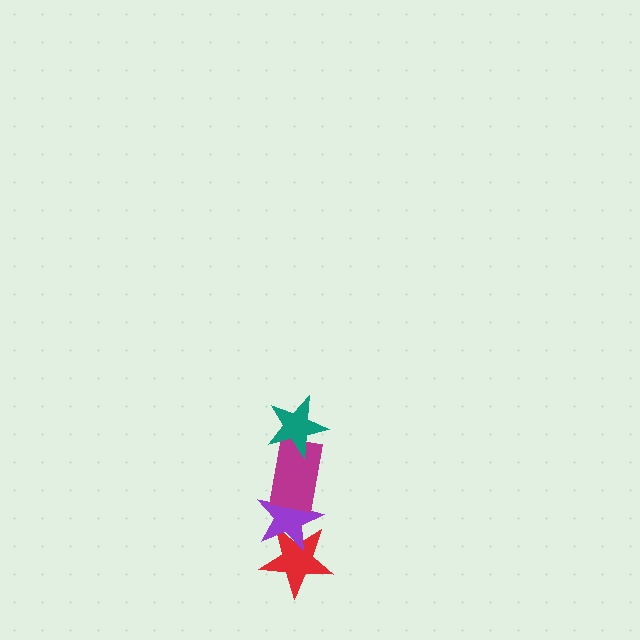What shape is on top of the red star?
The purple star is on top of the red star.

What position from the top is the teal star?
The teal star is 1st from the top.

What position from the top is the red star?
The red star is 4th from the top.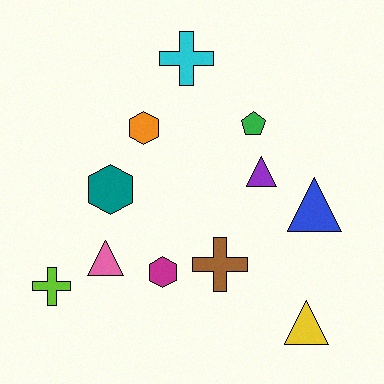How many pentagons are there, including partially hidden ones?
There is 1 pentagon.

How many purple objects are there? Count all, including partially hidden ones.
There is 1 purple object.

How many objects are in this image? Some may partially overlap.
There are 11 objects.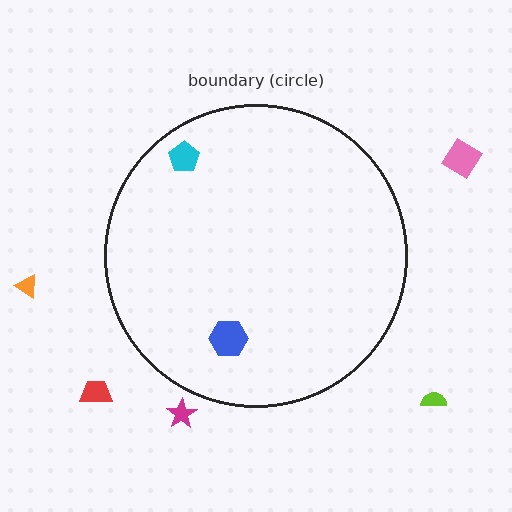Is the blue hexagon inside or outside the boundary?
Inside.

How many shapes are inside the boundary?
2 inside, 5 outside.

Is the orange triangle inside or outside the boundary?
Outside.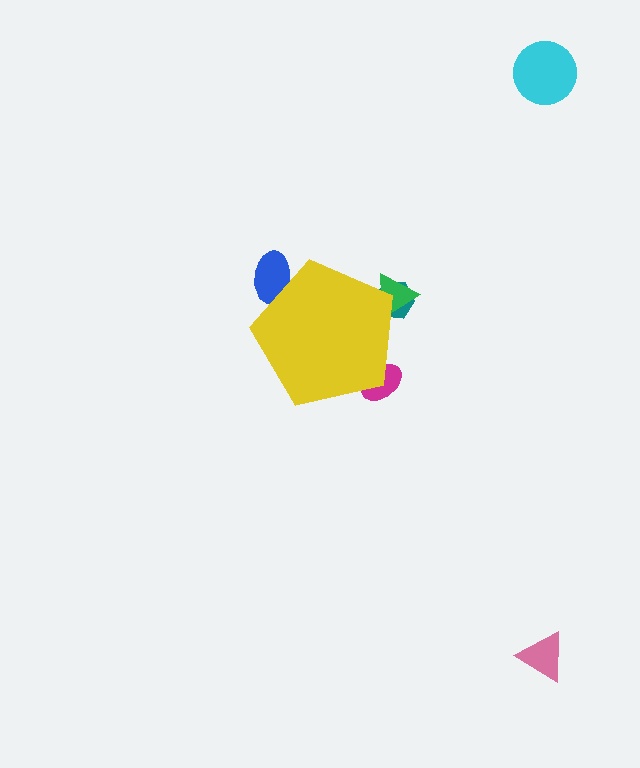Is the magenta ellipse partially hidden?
Yes, the magenta ellipse is partially hidden behind the yellow pentagon.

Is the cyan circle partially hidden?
No, the cyan circle is fully visible.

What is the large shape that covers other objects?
A yellow pentagon.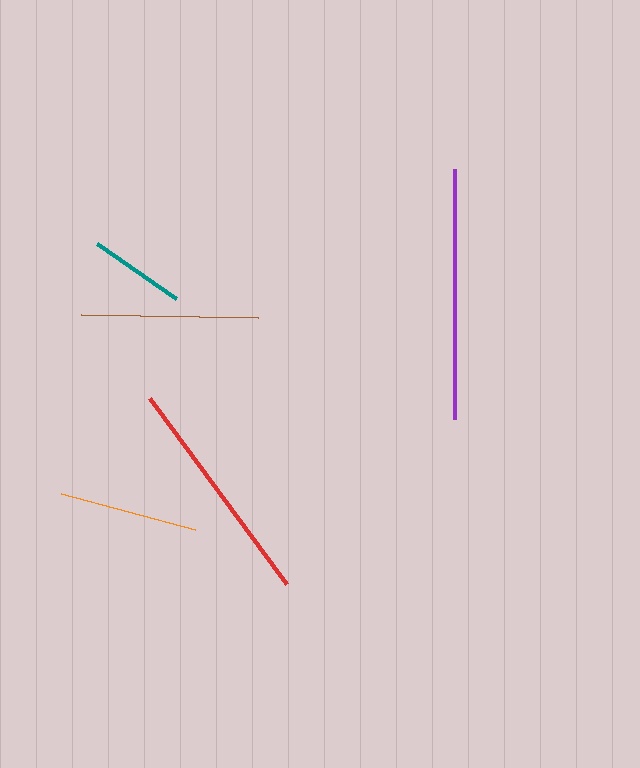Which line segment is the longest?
The purple line is the longest at approximately 249 pixels.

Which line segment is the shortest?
The teal line is the shortest at approximately 96 pixels.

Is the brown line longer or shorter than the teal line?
The brown line is longer than the teal line.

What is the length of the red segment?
The red segment is approximately 231 pixels long.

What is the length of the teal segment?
The teal segment is approximately 96 pixels long.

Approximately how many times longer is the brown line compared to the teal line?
The brown line is approximately 1.8 times the length of the teal line.